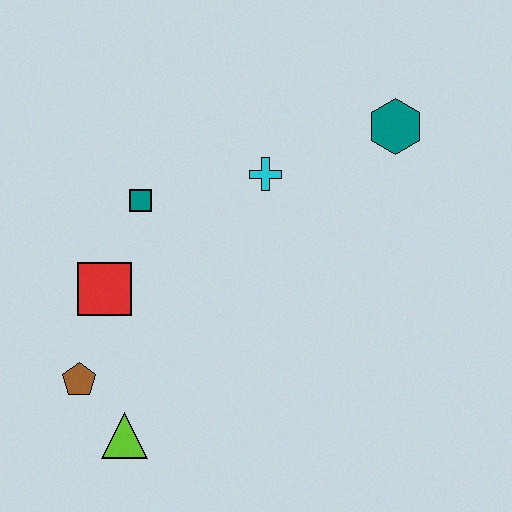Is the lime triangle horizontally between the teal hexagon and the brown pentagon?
Yes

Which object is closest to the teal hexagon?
The cyan cross is closest to the teal hexagon.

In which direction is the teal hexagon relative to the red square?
The teal hexagon is to the right of the red square.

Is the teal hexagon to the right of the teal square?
Yes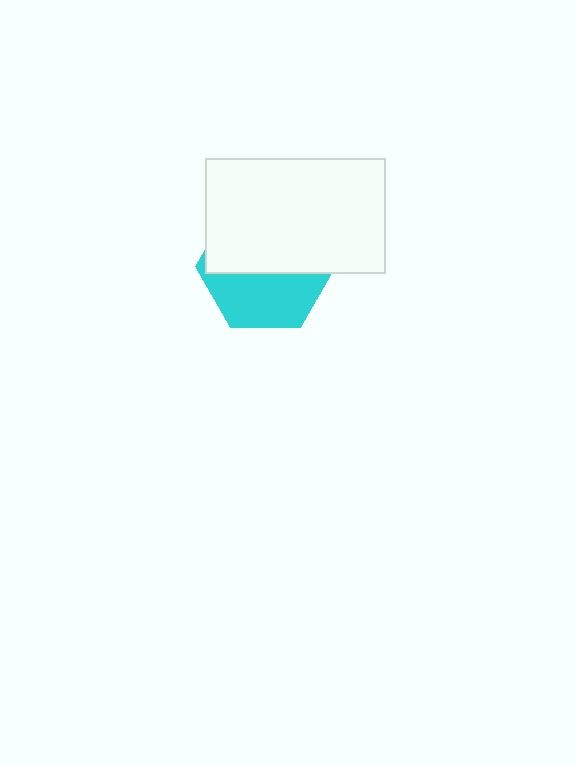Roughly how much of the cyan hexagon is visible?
A small part of it is visible (roughly 44%).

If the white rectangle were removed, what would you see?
You would see the complete cyan hexagon.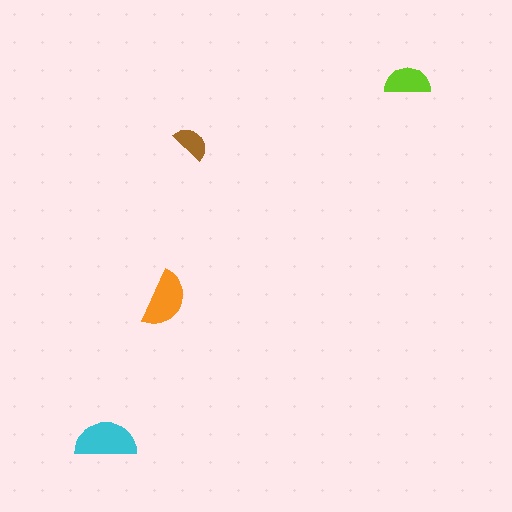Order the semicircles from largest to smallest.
the cyan one, the orange one, the lime one, the brown one.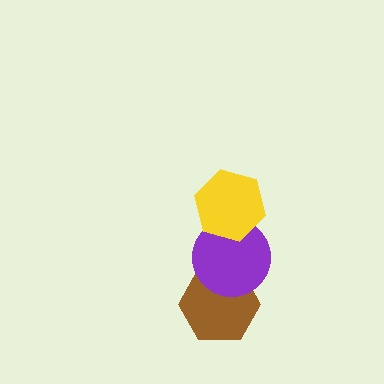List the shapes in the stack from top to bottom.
From top to bottom: the yellow hexagon, the purple circle, the brown hexagon.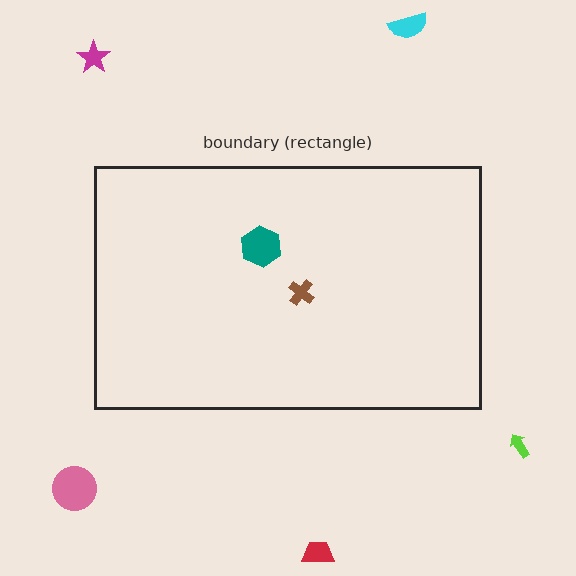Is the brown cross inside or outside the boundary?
Inside.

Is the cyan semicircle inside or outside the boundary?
Outside.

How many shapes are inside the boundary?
2 inside, 5 outside.